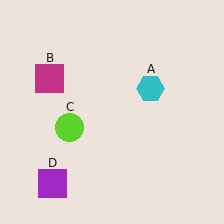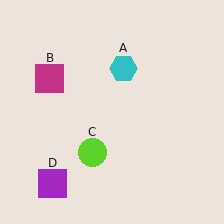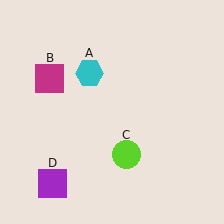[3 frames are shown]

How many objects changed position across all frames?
2 objects changed position: cyan hexagon (object A), lime circle (object C).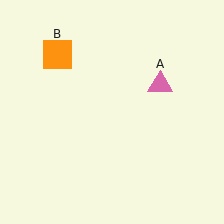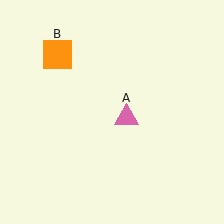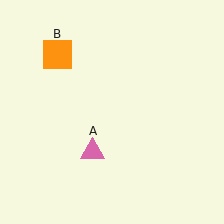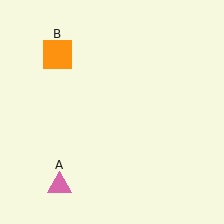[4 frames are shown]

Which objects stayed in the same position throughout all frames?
Orange square (object B) remained stationary.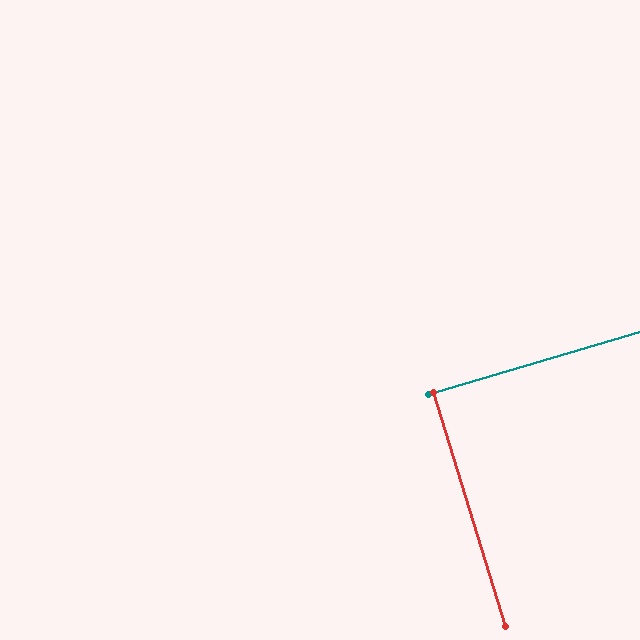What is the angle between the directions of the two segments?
Approximately 90 degrees.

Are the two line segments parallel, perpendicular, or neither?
Perpendicular — they meet at approximately 90°.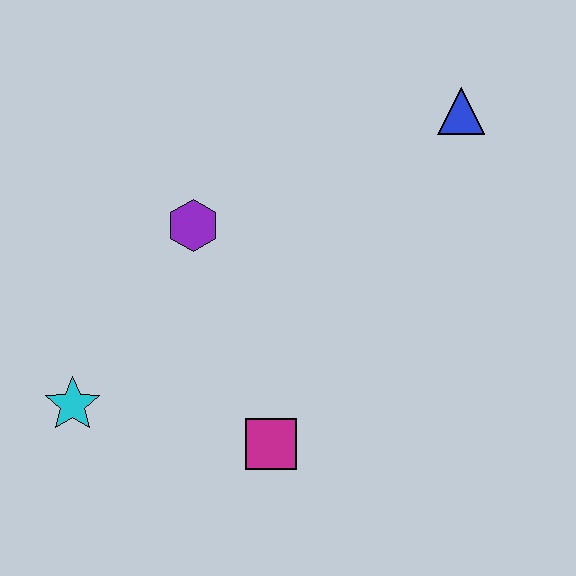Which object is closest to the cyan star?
The magenta square is closest to the cyan star.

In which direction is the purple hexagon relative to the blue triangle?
The purple hexagon is to the left of the blue triangle.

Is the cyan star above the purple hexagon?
No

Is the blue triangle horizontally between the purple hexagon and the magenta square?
No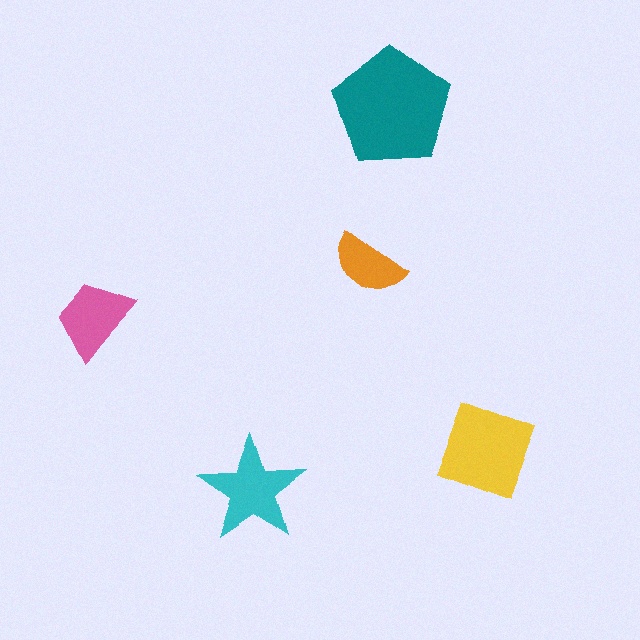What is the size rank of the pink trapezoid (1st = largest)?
4th.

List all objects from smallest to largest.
The orange semicircle, the pink trapezoid, the cyan star, the yellow diamond, the teal pentagon.